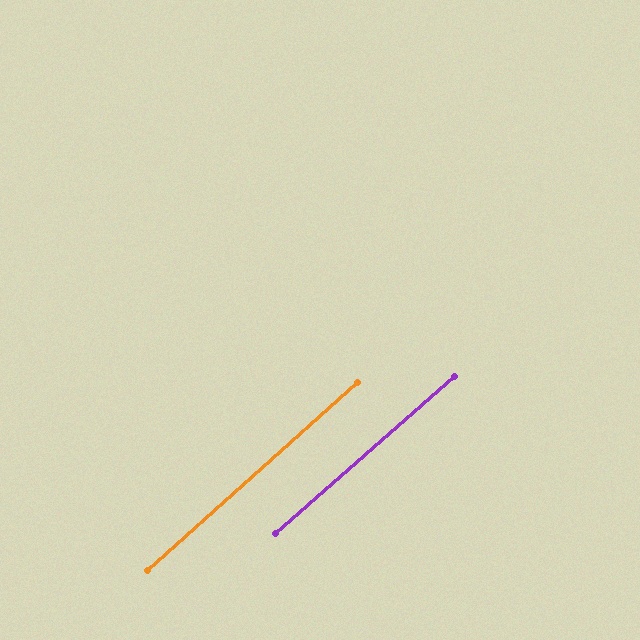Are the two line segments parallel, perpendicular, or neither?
Parallel — their directions differ by only 0.4°.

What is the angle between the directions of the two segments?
Approximately 0 degrees.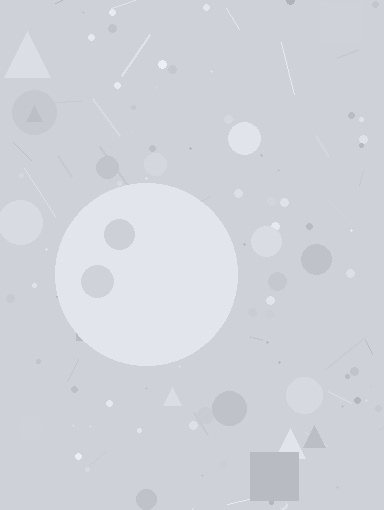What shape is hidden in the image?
A circle is hidden in the image.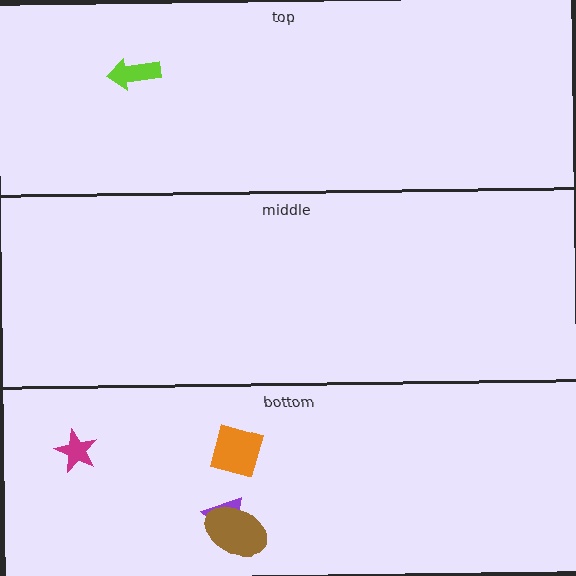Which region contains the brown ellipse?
The bottom region.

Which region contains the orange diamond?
The bottom region.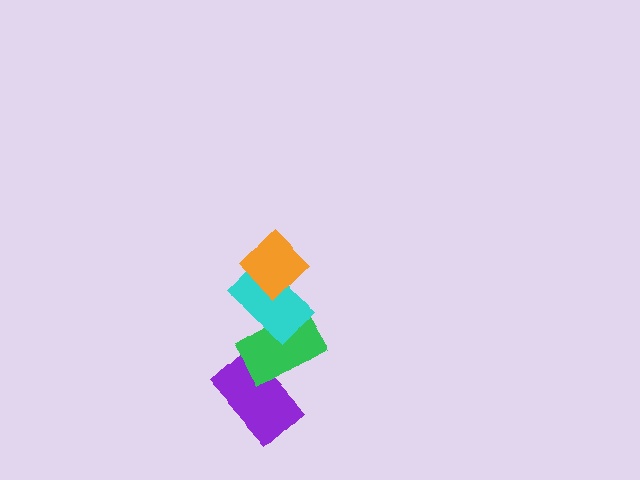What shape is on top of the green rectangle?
The cyan rectangle is on top of the green rectangle.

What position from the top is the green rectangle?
The green rectangle is 3rd from the top.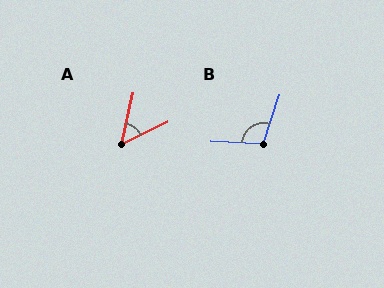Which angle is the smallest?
A, at approximately 52 degrees.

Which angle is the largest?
B, at approximately 106 degrees.